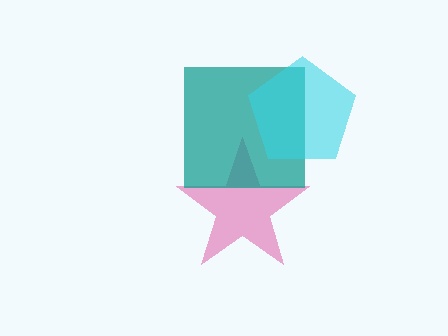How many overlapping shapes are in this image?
There are 3 overlapping shapes in the image.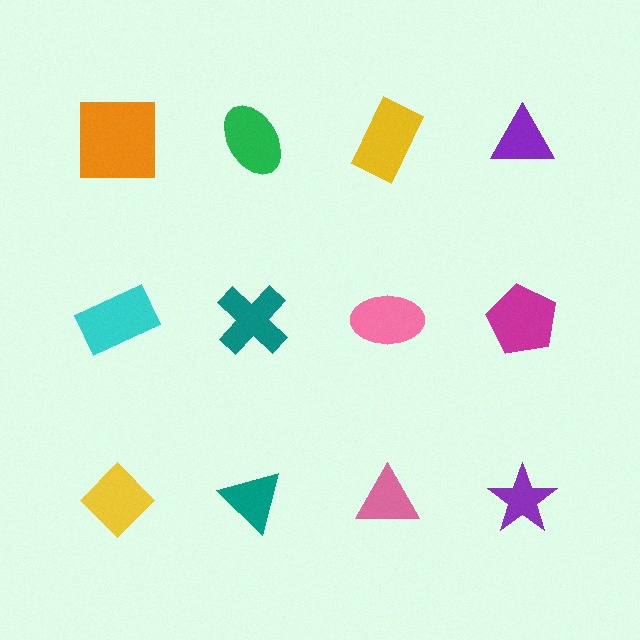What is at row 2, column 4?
A magenta pentagon.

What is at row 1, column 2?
A green ellipse.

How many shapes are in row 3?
4 shapes.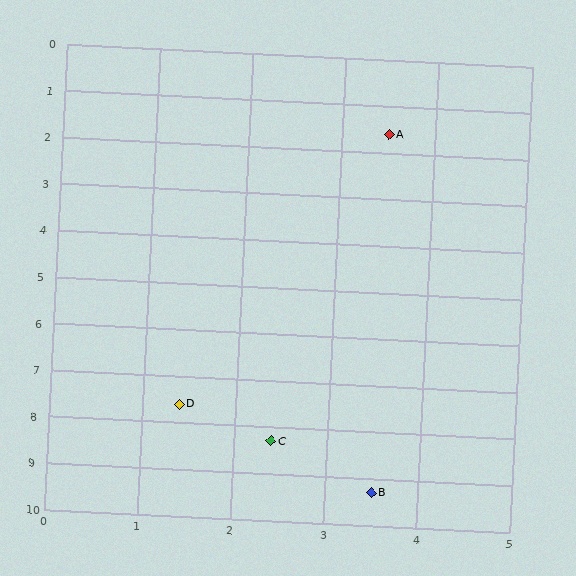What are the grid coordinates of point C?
Point C is at approximately (2.4, 8.3).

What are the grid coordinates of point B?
Point B is at approximately (3.5, 9.3).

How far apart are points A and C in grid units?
Points A and C are about 6.8 grid units apart.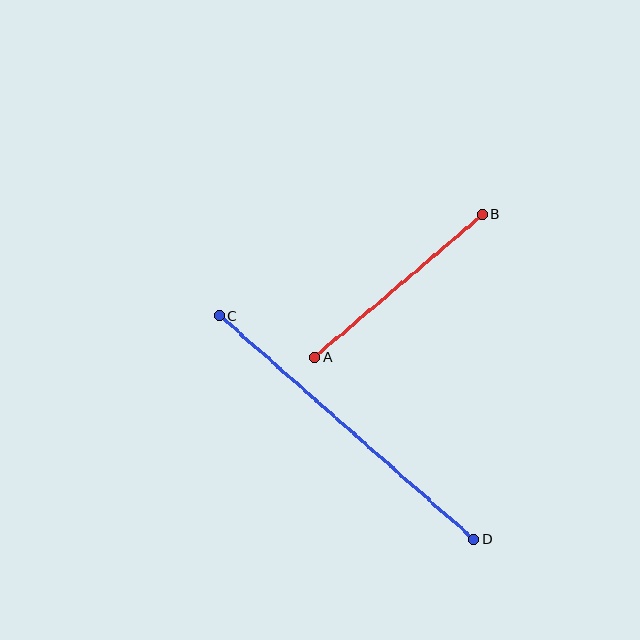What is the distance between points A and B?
The distance is approximately 221 pixels.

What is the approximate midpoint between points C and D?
The midpoint is at approximately (347, 427) pixels.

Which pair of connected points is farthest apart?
Points C and D are farthest apart.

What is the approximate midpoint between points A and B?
The midpoint is at approximately (398, 286) pixels.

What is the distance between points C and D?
The distance is approximately 338 pixels.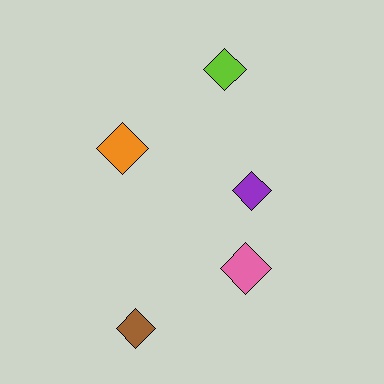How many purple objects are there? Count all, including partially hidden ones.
There is 1 purple object.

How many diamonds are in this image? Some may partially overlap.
There are 5 diamonds.